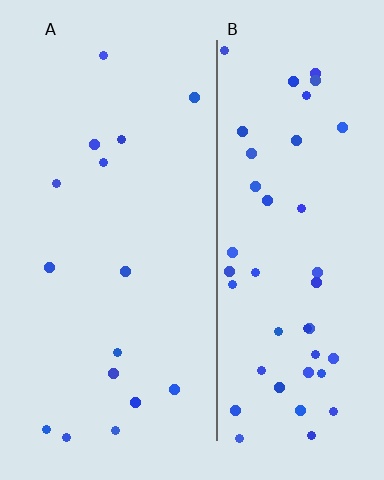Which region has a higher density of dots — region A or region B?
B (the right).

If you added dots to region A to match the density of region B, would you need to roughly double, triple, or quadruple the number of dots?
Approximately triple.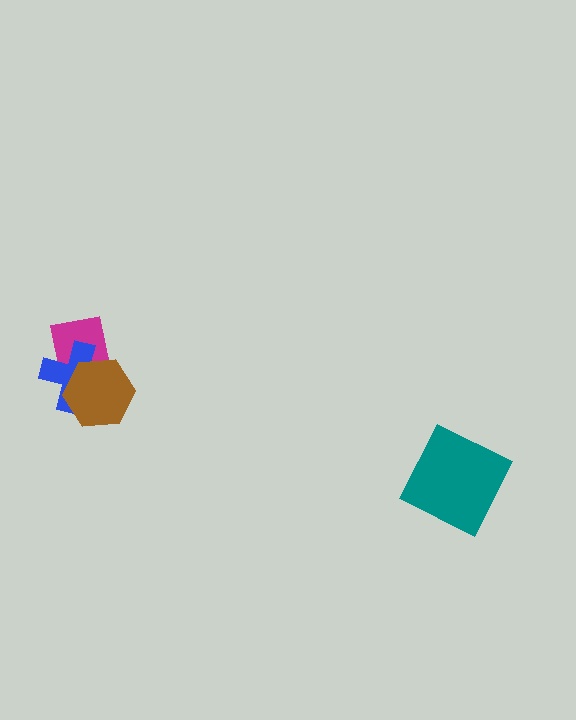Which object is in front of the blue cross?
The brown hexagon is in front of the blue cross.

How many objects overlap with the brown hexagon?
2 objects overlap with the brown hexagon.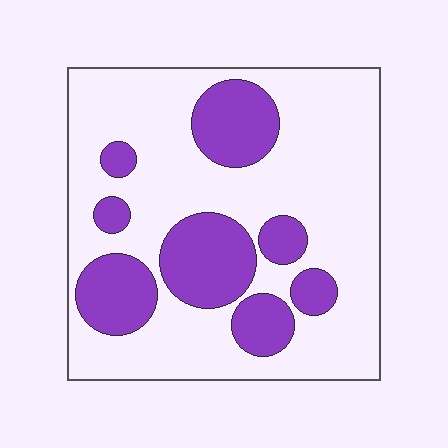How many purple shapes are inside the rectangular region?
8.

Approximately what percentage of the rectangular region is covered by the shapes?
Approximately 30%.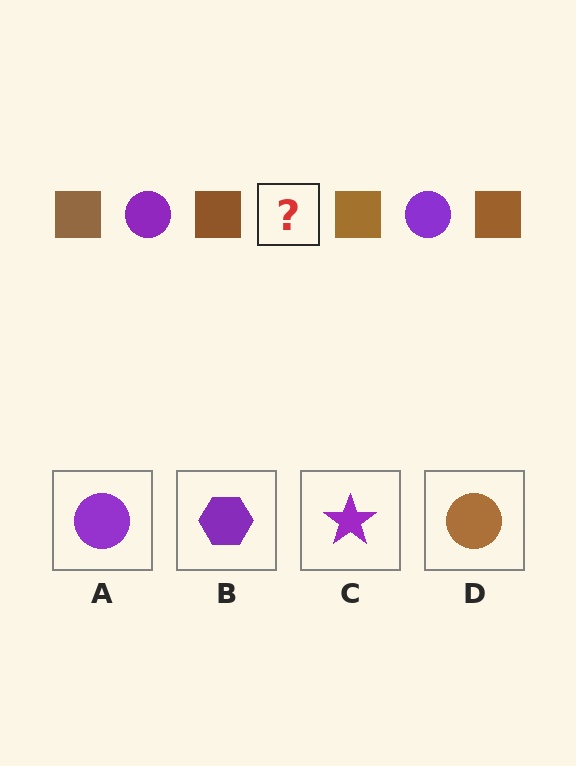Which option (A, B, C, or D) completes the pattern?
A.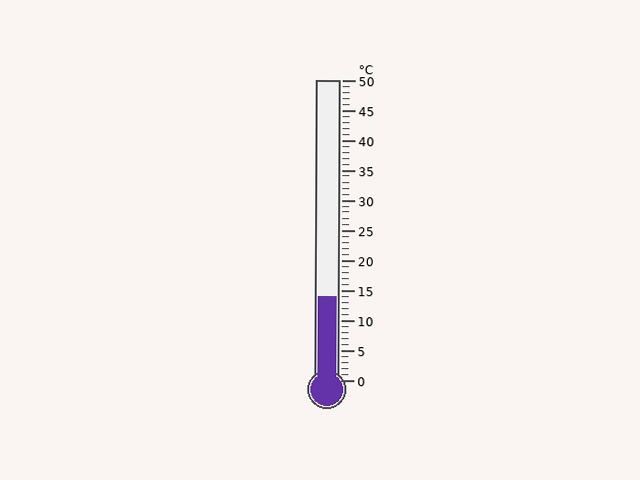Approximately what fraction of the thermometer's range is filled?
The thermometer is filled to approximately 30% of its range.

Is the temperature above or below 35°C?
The temperature is below 35°C.